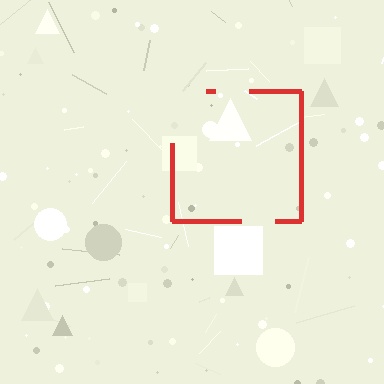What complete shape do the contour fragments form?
The contour fragments form a square.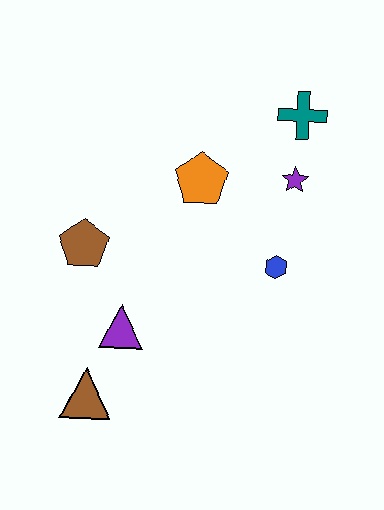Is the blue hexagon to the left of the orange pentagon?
No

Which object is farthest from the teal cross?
The brown triangle is farthest from the teal cross.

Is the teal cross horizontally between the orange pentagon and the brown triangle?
No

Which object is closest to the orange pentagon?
The purple star is closest to the orange pentagon.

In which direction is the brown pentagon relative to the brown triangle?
The brown pentagon is above the brown triangle.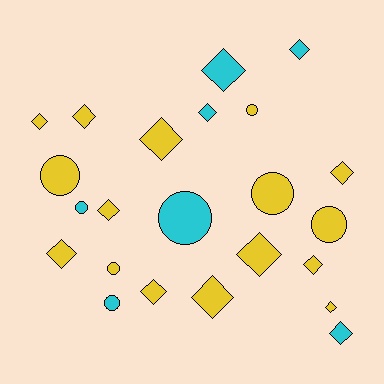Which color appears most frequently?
Yellow, with 16 objects.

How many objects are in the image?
There are 23 objects.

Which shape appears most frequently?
Diamond, with 15 objects.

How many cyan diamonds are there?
There are 4 cyan diamonds.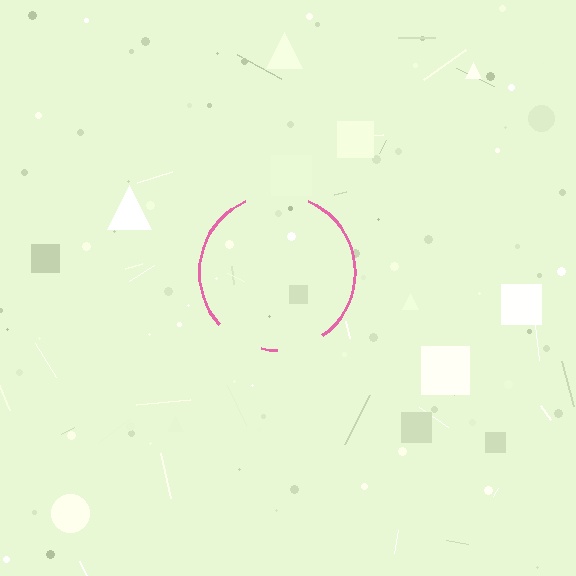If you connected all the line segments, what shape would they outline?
They would outline a circle.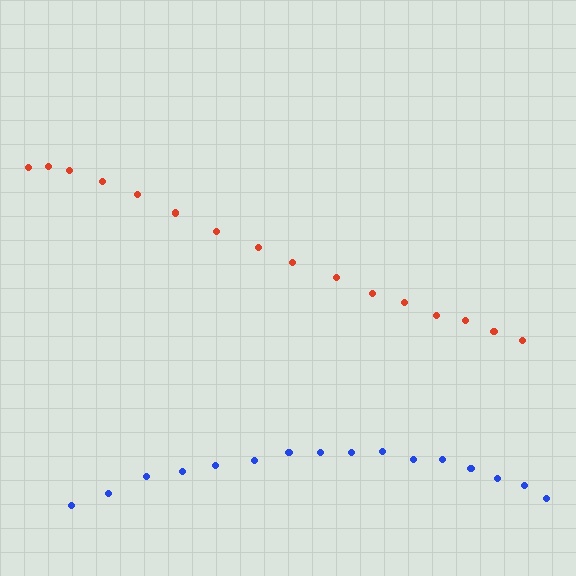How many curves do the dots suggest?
There are 2 distinct paths.